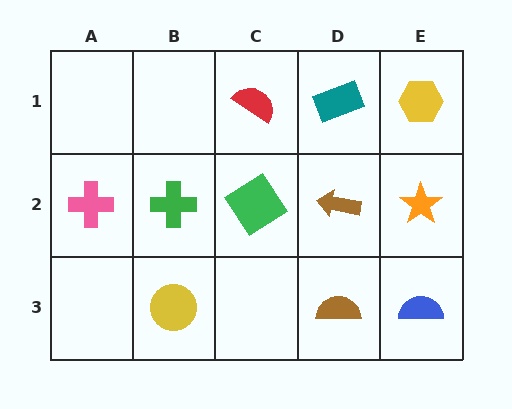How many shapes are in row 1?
3 shapes.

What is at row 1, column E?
A yellow hexagon.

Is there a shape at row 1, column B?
No, that cell is empty.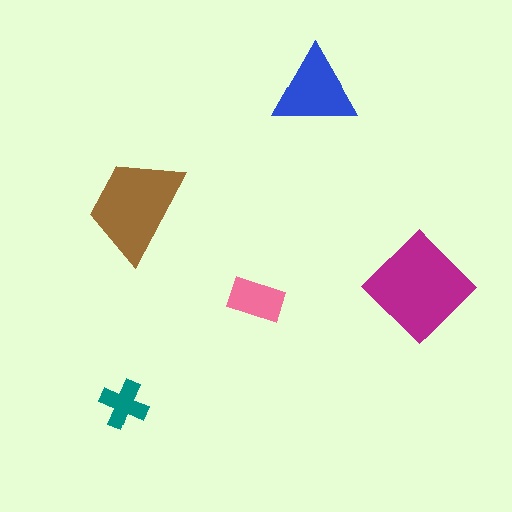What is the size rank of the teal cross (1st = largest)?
5th.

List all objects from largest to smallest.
The magenta diamond, the brown trapezoid, the blue triangle, the pink rectangle, the teal cross.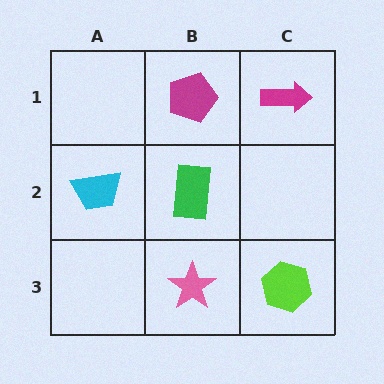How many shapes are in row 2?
2 shapes.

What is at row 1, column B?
A magenta pentagon.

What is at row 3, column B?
A pink star.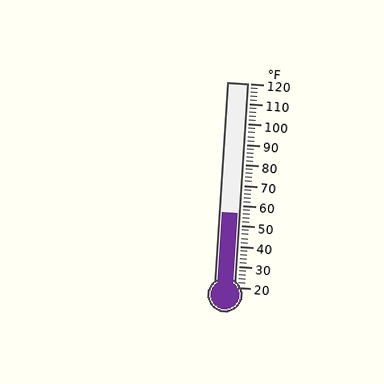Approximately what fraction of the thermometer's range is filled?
The thermometer is filled to approximately 35% of its range.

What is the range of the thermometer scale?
The thermometer scale ranges from 20°F to 120°F.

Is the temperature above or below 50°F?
The temperature is above 50°F.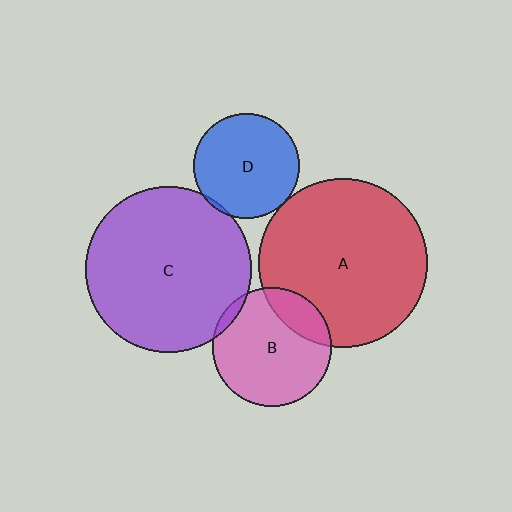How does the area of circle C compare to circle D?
Approximately 2.5 times.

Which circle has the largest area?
Circle A (red).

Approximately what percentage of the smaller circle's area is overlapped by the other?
Approximately 5%.